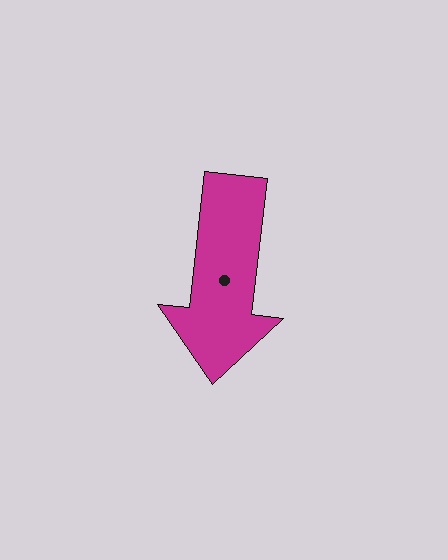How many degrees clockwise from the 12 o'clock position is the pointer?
Approximately 186 degrees.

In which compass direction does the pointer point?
South.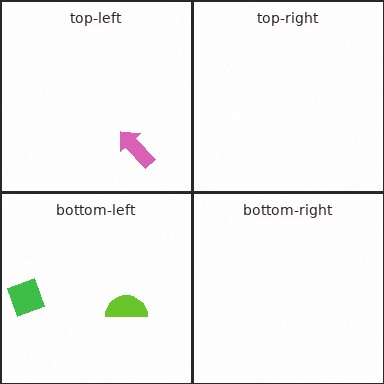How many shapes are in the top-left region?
1.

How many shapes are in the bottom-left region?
2.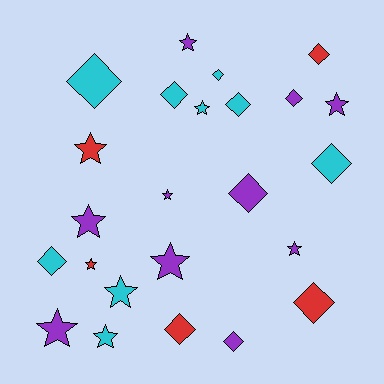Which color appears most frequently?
Purple, with 10 objects.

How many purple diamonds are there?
There are 3 purple diamonds.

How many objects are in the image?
There are 24 objects.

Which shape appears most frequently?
Diamond, with 12 objects.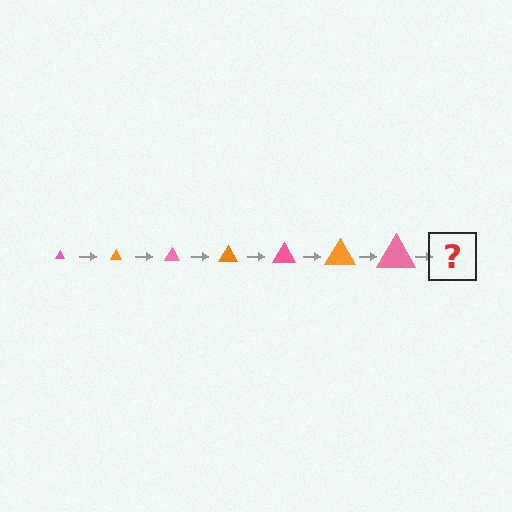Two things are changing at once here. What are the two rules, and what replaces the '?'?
The two rules are that the triangle grows larger each step and the color cycles through pink and orange. The '?' should be an orange triangle, larger than the previous one.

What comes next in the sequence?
The next element should be an orange triangle, larger than the previous one.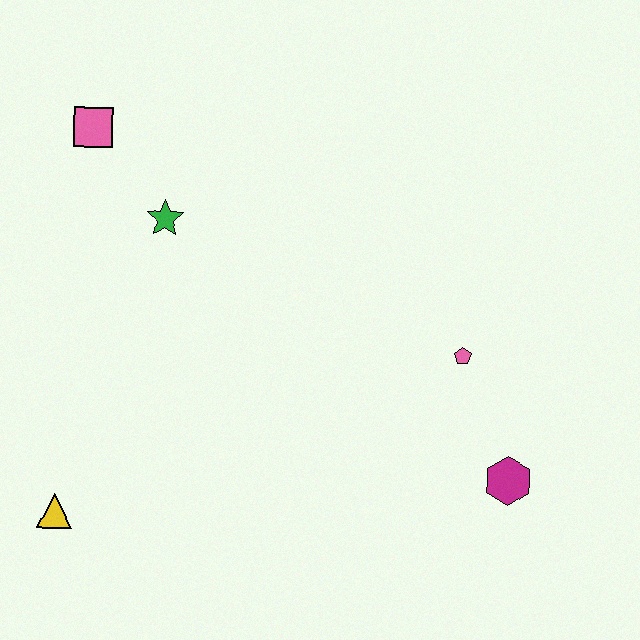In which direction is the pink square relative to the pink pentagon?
The pink square is to the left of the pink pentagon.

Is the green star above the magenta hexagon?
Yes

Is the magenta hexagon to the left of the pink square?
No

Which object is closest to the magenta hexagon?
The pink pentagon is closest to the magenta hexagon.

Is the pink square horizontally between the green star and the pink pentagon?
No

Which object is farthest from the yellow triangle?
The magenta hexagon is farthest from the yellow triangle.